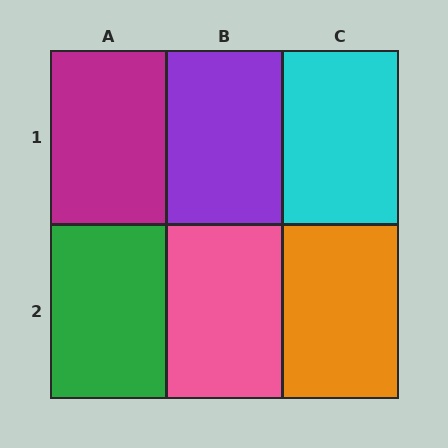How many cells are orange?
1 cell is orange.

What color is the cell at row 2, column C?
Orange.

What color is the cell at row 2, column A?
Green.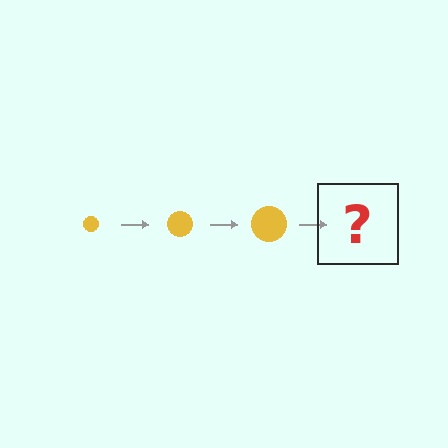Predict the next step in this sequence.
The next step is a yellow circle, larger than the previous one.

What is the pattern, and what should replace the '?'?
The pattern is that the circle gets progressively larger each step. The '?' should be a yellow circle, larger than the previous one.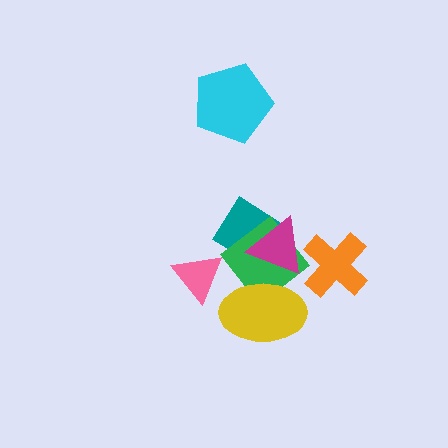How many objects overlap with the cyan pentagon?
0 objects overlap with the cyan pentagon.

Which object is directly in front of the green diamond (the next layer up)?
The yellow ellipse is directly in front of the green diamond.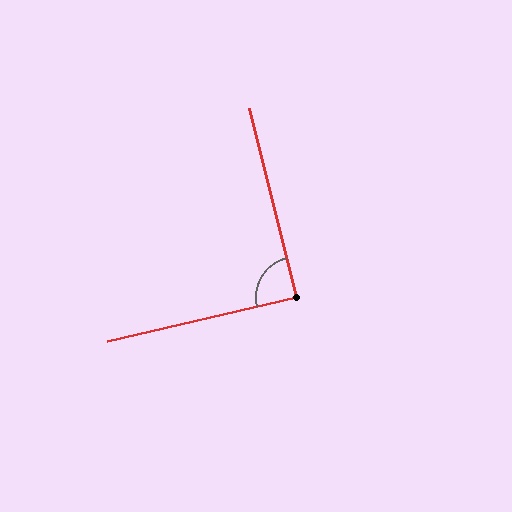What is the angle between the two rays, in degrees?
Approximately 89 degrees.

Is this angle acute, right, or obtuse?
It is approximately a right angle.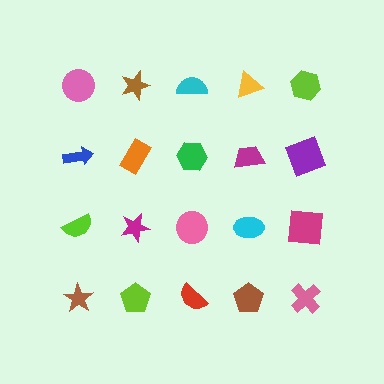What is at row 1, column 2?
A brown star.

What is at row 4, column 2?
A lime pentagon.